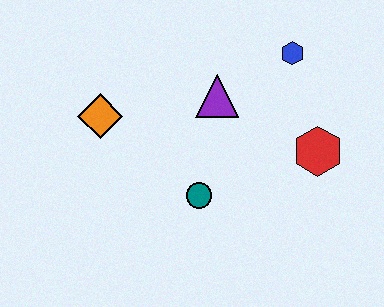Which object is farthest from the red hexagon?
The orange diamond is farthest from the red hexagon.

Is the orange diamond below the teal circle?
No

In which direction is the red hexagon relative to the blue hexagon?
The red hexagon is below the blue hexagon.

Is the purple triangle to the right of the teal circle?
Yes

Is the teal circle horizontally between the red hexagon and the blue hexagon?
No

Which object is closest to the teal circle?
The purple triangle is closest to the teal circle.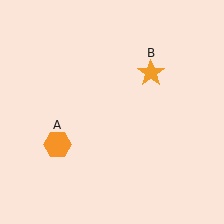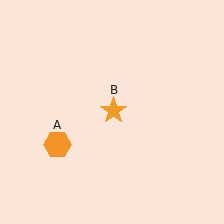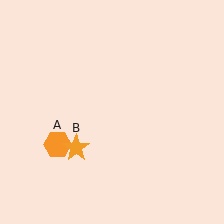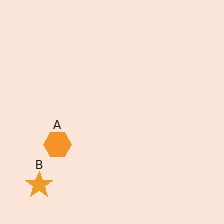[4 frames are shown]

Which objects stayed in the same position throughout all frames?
Orange hexagon (object A) remained stationary.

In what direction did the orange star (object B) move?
The orange star (object B) moved down and to the left.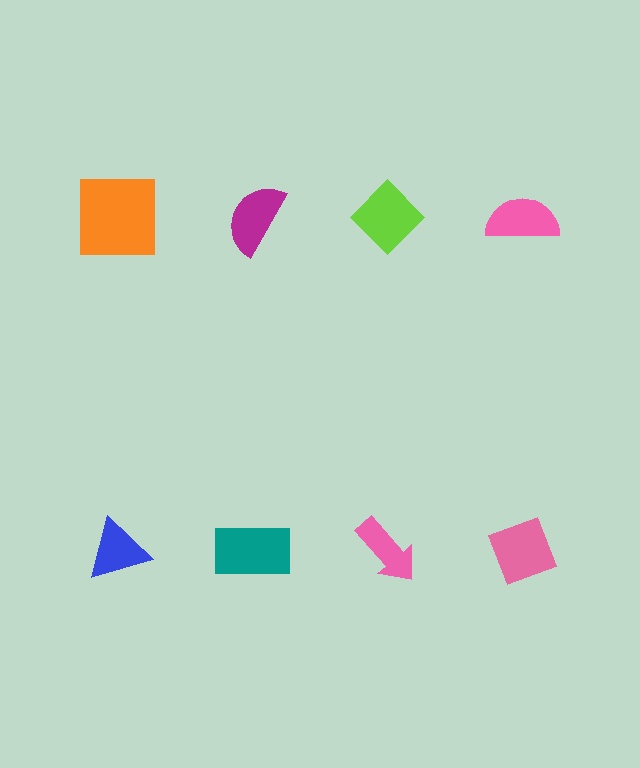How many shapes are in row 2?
4 shapes.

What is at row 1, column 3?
A lime diamond.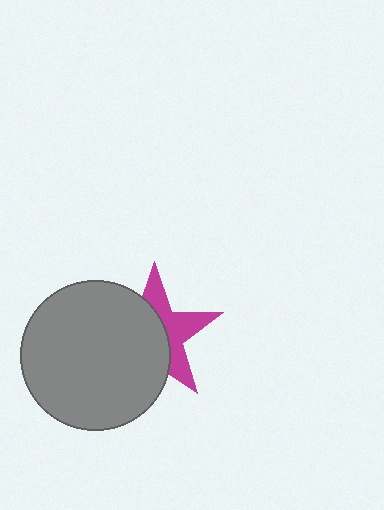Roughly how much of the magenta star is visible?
A small part of it is visible (roughly 43%).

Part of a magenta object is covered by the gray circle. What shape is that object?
It is a star.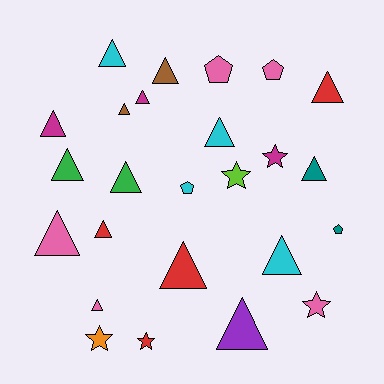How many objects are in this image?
There are 25 objects.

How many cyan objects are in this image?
There are 4 cyan objects.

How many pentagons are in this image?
There are 4 pentagons.